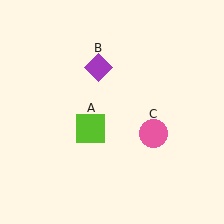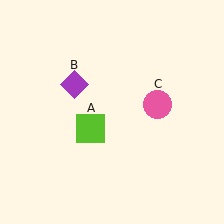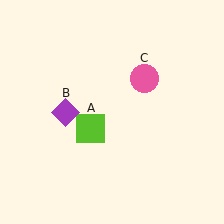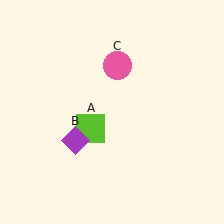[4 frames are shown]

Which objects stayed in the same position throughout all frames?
Lime square (object A) remained stationary.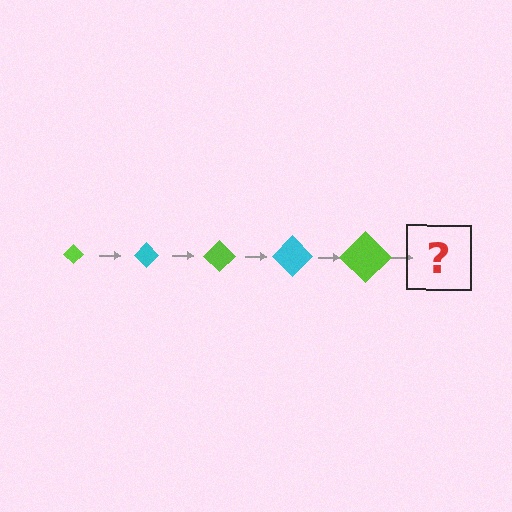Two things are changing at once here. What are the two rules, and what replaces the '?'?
The two rules are that the diamond grows larger each step and the color cycles through lime and cyan. The '?' should be a cyan diamond, larger than the previous one.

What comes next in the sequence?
The next element should be a cyan diamond, larger than the previous one.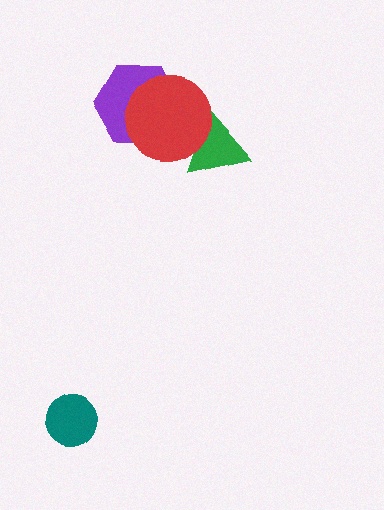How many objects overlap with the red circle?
2 objects overlap with the red circle.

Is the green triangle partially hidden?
Yes, it is partially covered by another shape.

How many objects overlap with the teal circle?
0 objects overlap with the teal circle.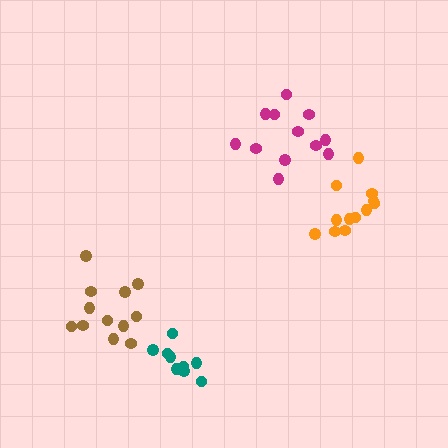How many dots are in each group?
Group 1: 12 dots, Group 2: 12 dots, Group 3: 12 dots, Group 4: 9 dots (45 total).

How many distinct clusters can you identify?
There are 4 distinct clusters.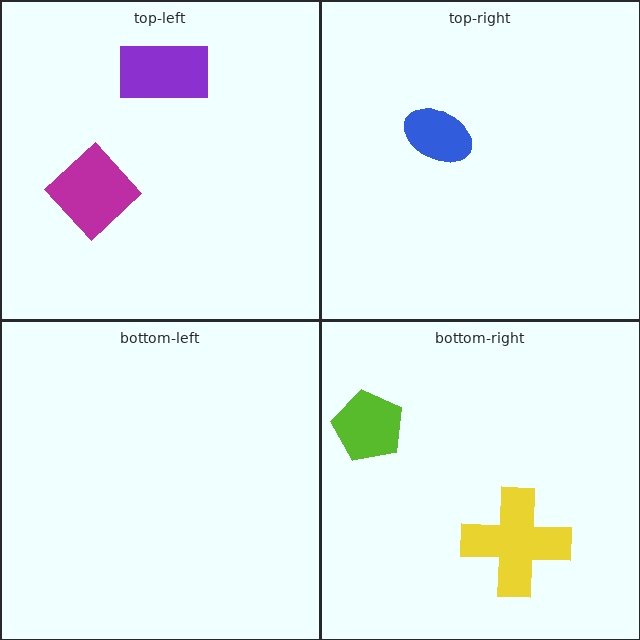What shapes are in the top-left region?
The magenta diamond, the purple rectangle.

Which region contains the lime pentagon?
The bottom-right region.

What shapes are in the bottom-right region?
The lime pentagon, the yellow cross.